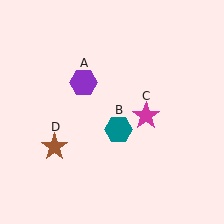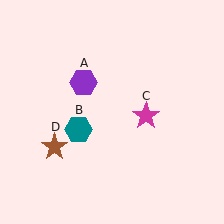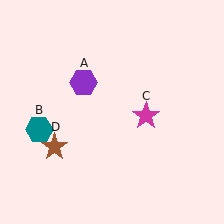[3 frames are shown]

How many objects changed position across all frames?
1 object changed position: teal hexagon (object B).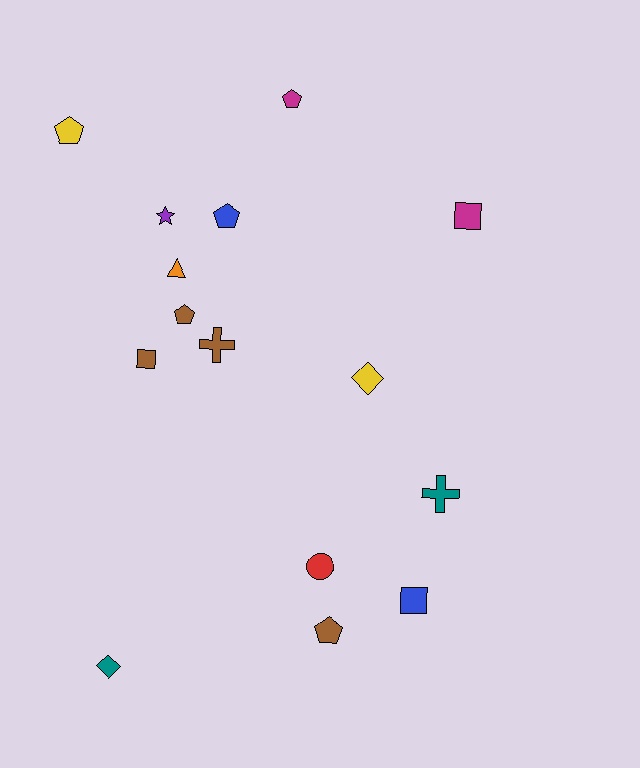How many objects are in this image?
There are 15 objects.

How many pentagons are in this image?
There are 5 pentagons.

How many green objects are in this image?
There are no green objects.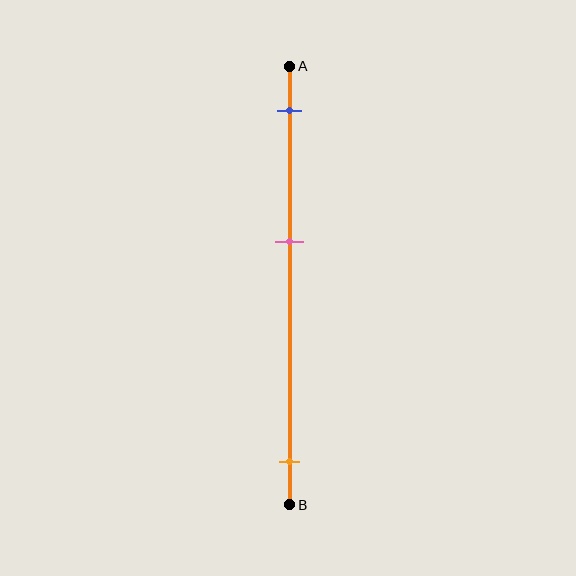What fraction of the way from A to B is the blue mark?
The blue mark is approximately 10% (0.1) of the way from A to B.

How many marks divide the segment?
There are 3 marks dividing the segment.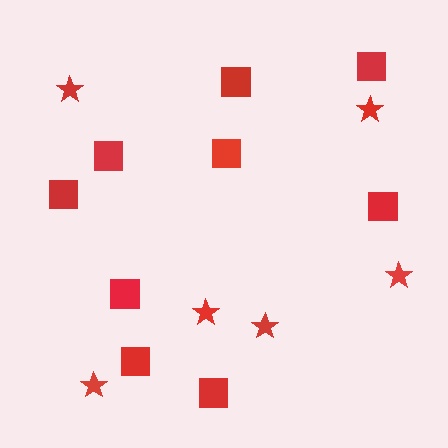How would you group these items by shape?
There are 2 groups: one group of stars (6) and one group of squares (9).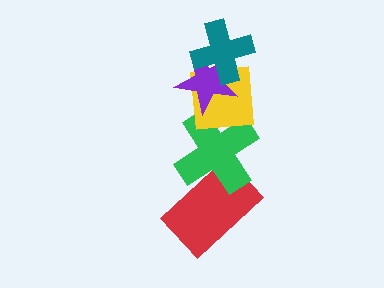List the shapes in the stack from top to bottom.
From top to bottom: the teal cross, the purple star, the yellow square, the green cross, the red rectangle.